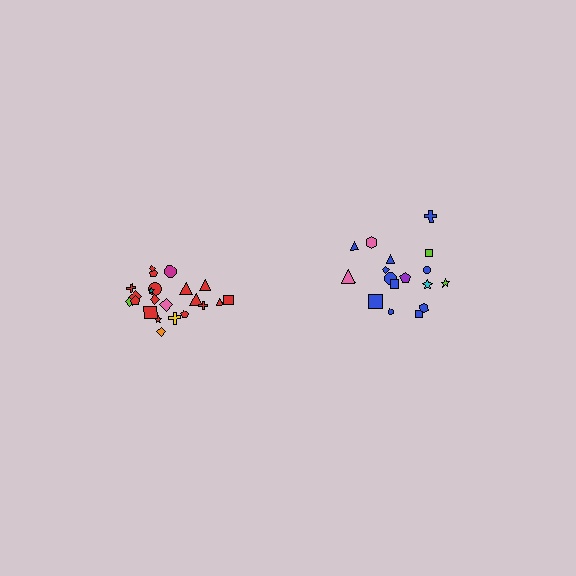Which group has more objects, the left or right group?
The left group.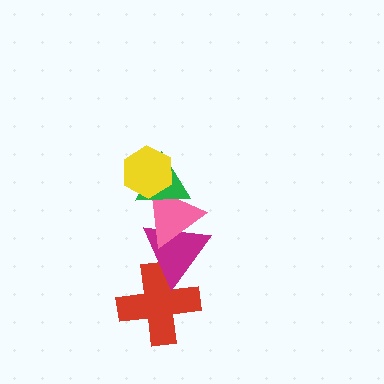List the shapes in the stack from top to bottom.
From top to bottom: the yellow hexagon, the green triangle, the pink triangle, the magenta triangle, the red cross.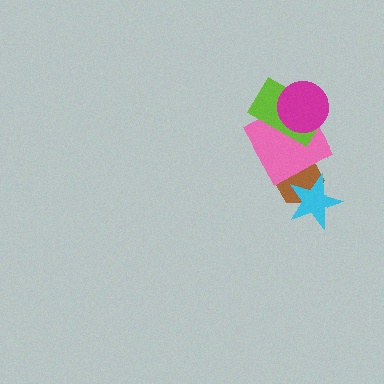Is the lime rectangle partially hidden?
Yes, it is partially covered by another shape.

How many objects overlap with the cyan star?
2 objects overlap with the cyan star.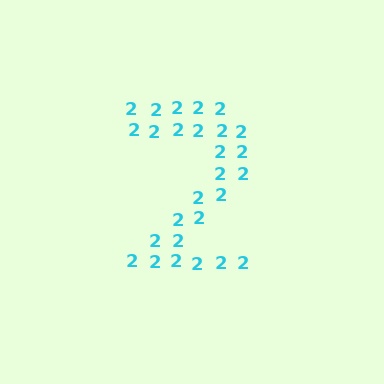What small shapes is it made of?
It is made of small digit 2's.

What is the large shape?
The large shape is the digit 2.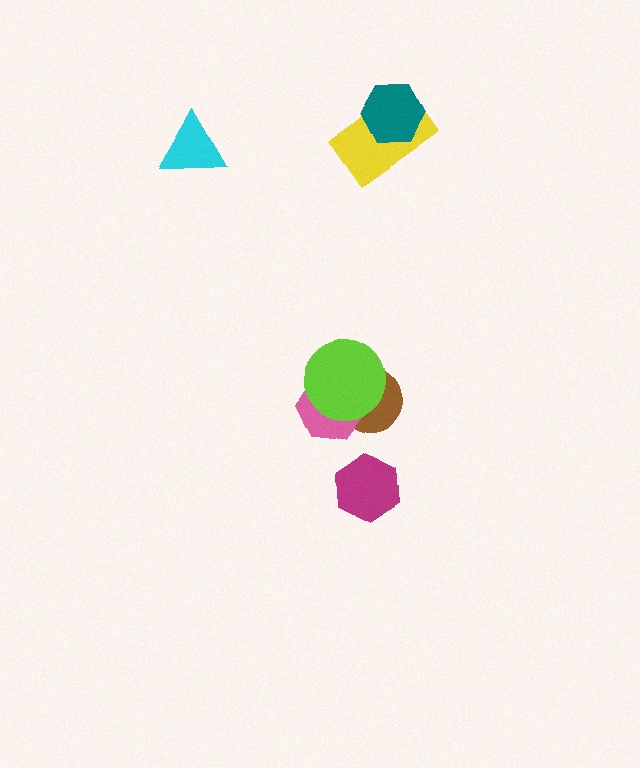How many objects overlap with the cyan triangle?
0 objects overlap with the cyan triangle.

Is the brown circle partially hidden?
Yes, it is partially covered by another shape.